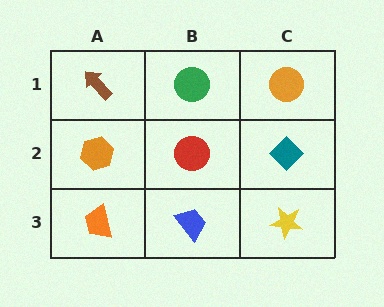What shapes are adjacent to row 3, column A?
An orange hexagon (row 2, column A), a blue trapezoid (row 3, column B).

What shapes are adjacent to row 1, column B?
A red circle (row 2, column B), a brown arrow (row 1, column A), an orange circle (row 1, column C).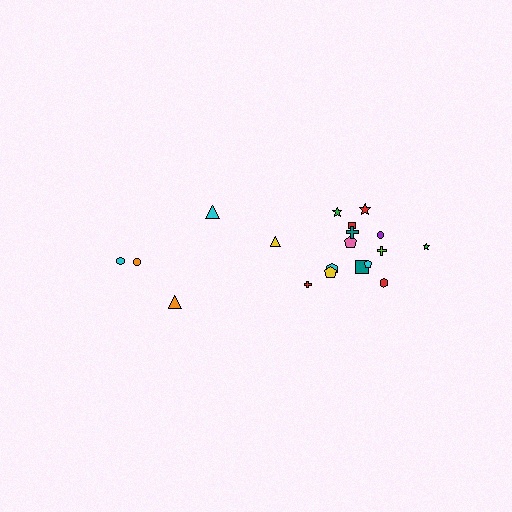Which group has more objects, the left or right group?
The right group.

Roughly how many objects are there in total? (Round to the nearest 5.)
Roughly 20 objects in total.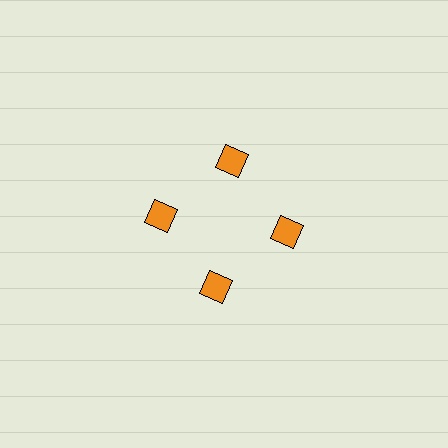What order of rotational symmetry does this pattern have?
This pattern has 4-fold rotational symmetry.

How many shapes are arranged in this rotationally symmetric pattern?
There are 4 shapes, arranged in 4 groups of 1.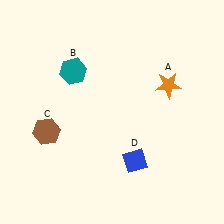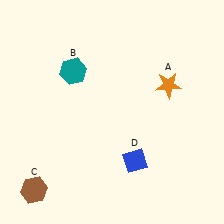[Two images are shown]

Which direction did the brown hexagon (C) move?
The brown hexagon (C) moved down.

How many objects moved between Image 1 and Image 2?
1 object moved between the two images.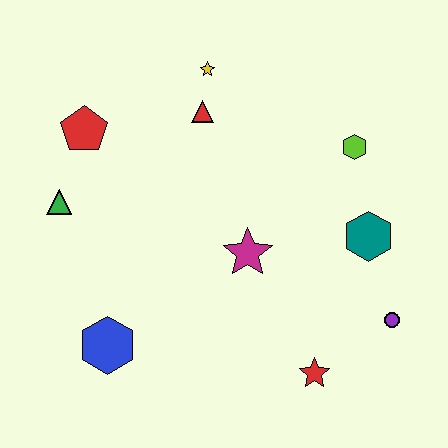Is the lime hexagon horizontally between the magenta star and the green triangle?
No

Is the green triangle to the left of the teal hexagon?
Yes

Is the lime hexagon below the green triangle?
No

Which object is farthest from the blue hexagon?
The lime hexagon is farthest from the blue hexagon.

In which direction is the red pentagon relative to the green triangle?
The red pentagon is above the green triangle.